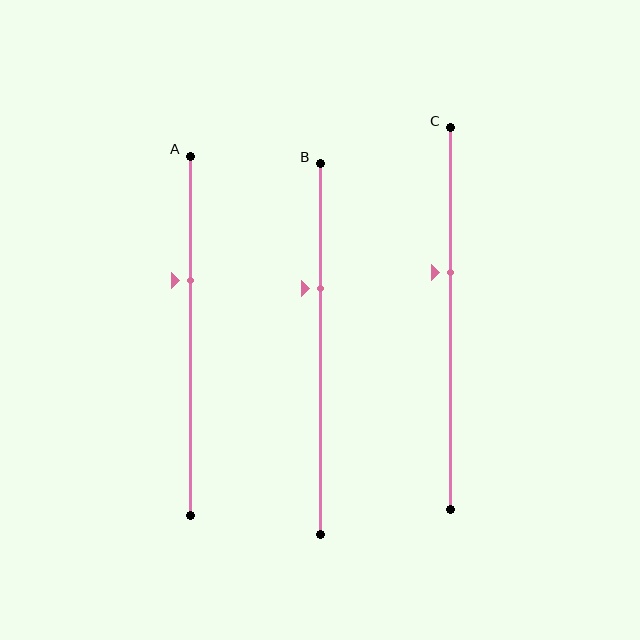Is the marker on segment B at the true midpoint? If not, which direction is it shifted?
No, the marker on segment B is shifted upward by about 16% of the segment length.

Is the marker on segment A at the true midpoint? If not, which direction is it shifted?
No, the marker on segment A is shifted upward by about 15% of the segment length.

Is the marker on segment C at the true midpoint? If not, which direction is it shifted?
No, the marker on segment C is shifted upward by about 12% of the segment length.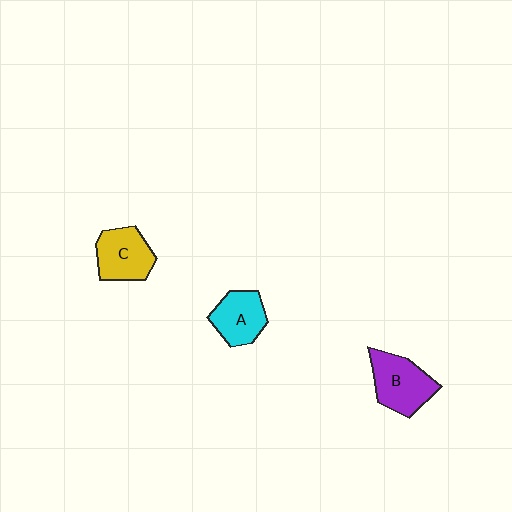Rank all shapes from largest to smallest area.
From largest to smallest: B (purple), C (yellow), A (cyan).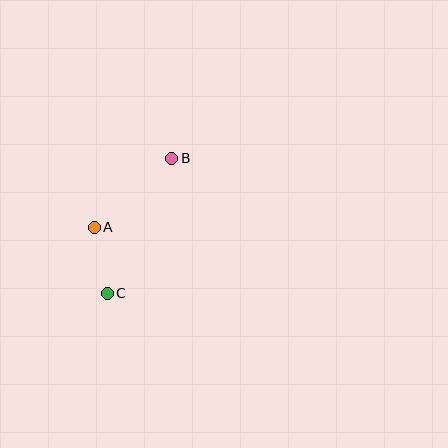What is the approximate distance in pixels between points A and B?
The distance between A and B is approximately 104 pixels.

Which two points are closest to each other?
Points A and C are closest to each other.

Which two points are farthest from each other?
Points B and C are farthest from each other.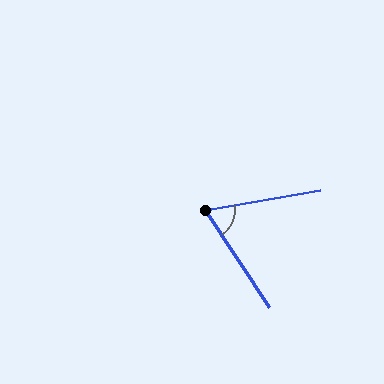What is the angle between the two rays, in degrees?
Approximately 66 degrees.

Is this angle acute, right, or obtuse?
It is acute.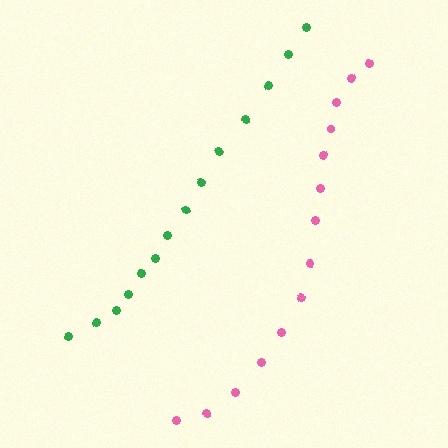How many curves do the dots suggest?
There are 2 distinct paths.